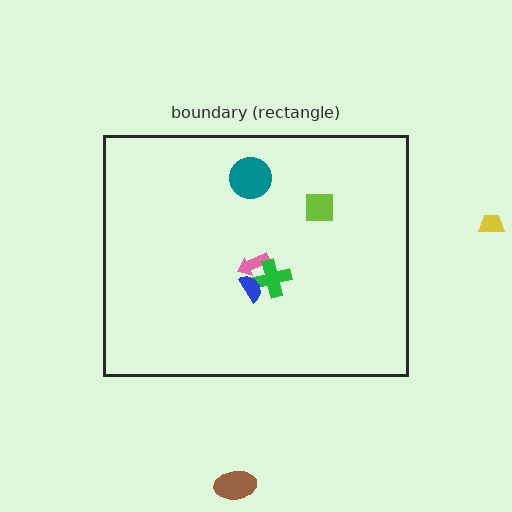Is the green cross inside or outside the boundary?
Inside.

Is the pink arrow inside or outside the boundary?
Inside.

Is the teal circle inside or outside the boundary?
Inside.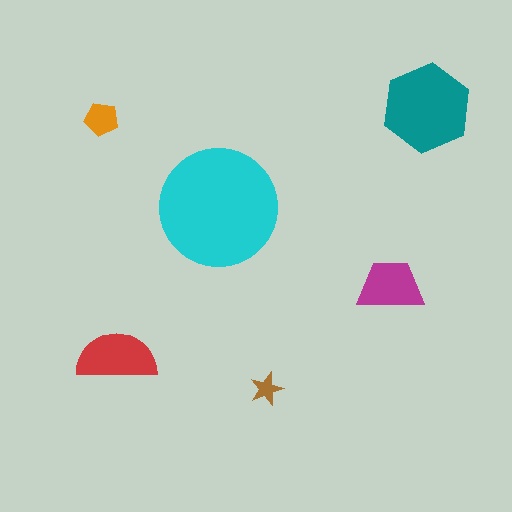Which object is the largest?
The cyan circle.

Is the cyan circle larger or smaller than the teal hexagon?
Larger.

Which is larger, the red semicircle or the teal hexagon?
The teal hexagon.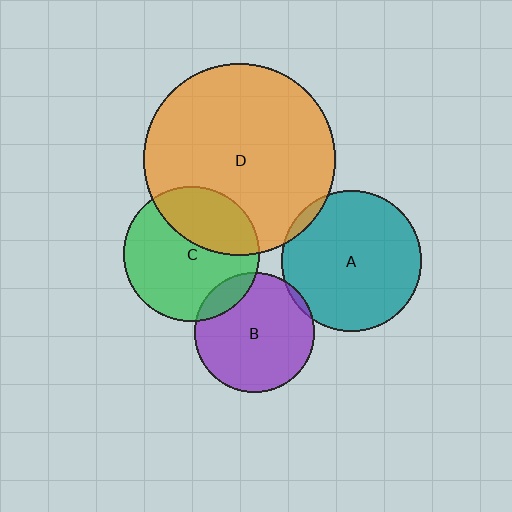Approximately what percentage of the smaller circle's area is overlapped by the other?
Approximately 5%.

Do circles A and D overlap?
Yes.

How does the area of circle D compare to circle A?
Approximately 1.9 times.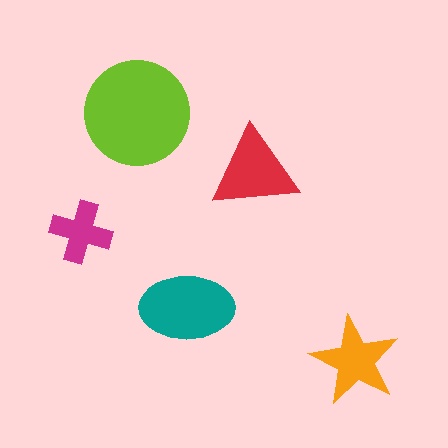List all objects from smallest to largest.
The magenta cross, the orange star, the red triangle, the teal ellipse, the lime circle.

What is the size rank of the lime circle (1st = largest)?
1st.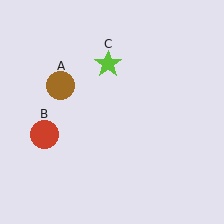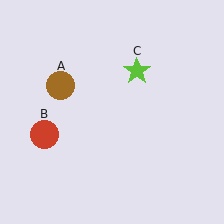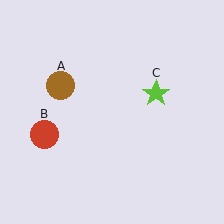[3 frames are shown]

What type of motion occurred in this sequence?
The lime star (object C) rotated clockwise around the center of the scene.